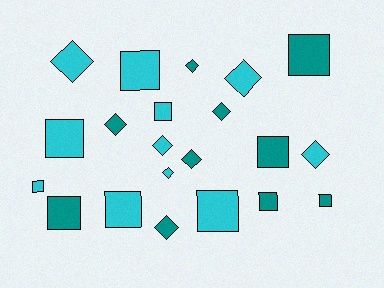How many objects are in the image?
There are 21 objects.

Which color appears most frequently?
Cyan, with 11 objects.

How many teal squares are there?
There are 5 teal squares.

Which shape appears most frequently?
Square, with 11 objects.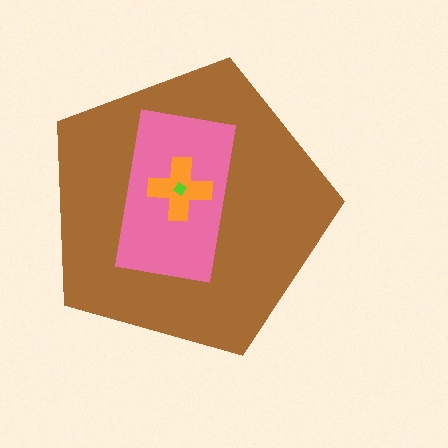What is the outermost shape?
The brown pentagon.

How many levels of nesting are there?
4.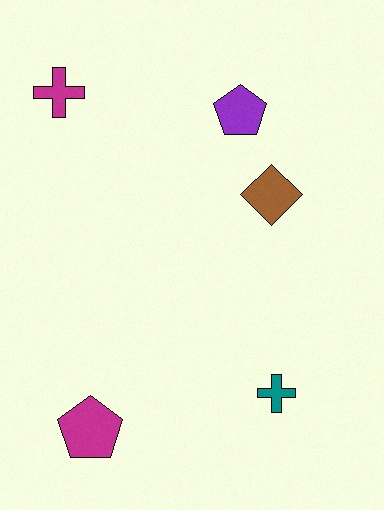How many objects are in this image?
There are 5 objects.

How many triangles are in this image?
There are no triangles.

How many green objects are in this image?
There are no green objects.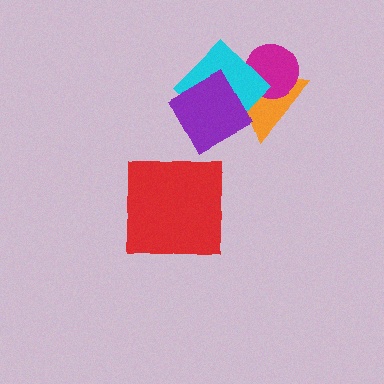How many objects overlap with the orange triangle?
3 objects overlap with the orange triangle.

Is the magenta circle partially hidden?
Yes, it is partially covered by another shape.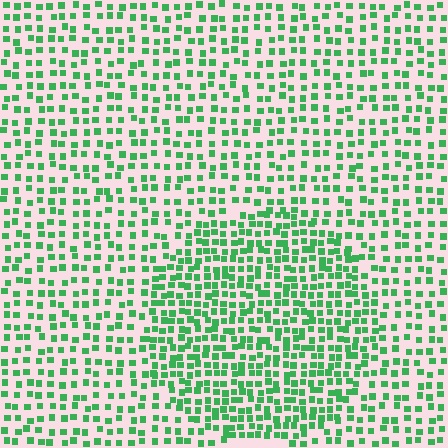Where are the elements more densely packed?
The elements are more densely packed inside the circle boundary.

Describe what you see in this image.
The image contains small green elements arranged at two different densities. A circle-shaped region is visible where the elements are more densely packed than the surrounding area.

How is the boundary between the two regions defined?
The boundary is defined by a change in element density (approximately 1.7x ratio). All elements are the same color, size, and shape.